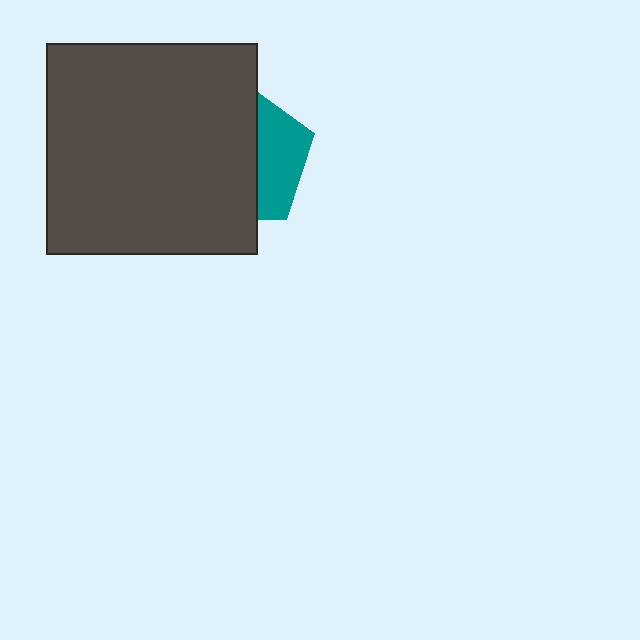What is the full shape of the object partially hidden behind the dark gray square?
The partially hidden object is a teal pentagon.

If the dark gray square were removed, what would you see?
You would see the complete teal pentagon.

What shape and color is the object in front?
The object in front is a dark gray square.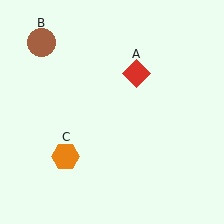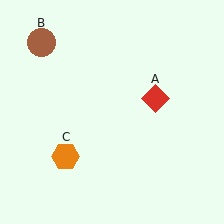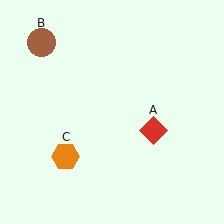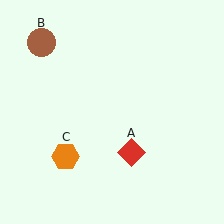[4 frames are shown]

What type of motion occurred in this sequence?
The red diamond (object A) rotated clockwise around the center of the scene.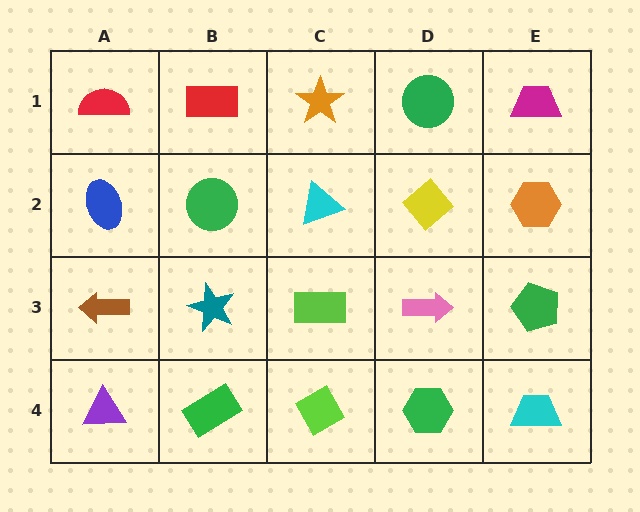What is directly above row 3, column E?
An orange hexagon.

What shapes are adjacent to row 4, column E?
A green pentagon (row 3, column E), a green hexagon (row 4, column D).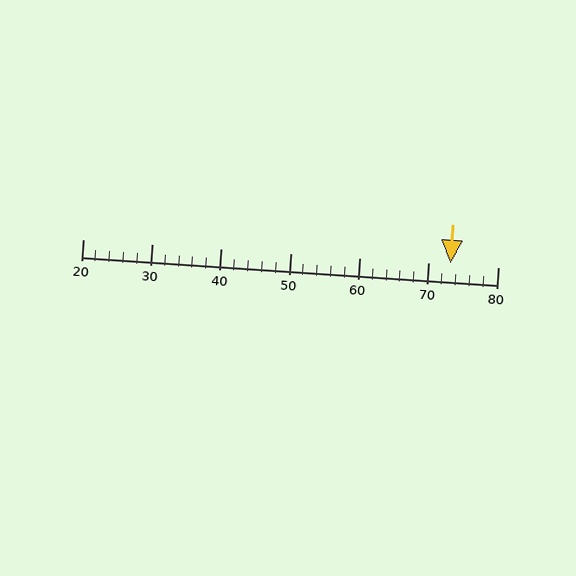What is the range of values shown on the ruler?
The ruler shows values from 20 to 80.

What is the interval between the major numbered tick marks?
The major tick marks are spaced 10 units apart.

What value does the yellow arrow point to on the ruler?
The yellow arrow points to approximately 73.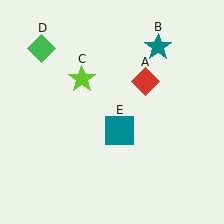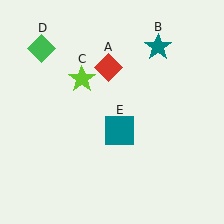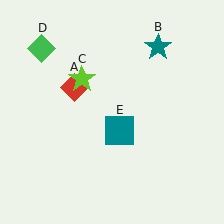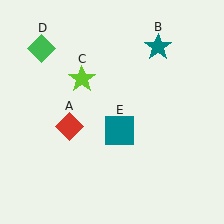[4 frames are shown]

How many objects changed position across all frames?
1 object changed position: red diamond (object A).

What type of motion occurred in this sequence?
The red diamond (object A) rotated counterclockwise around the center of the scene.